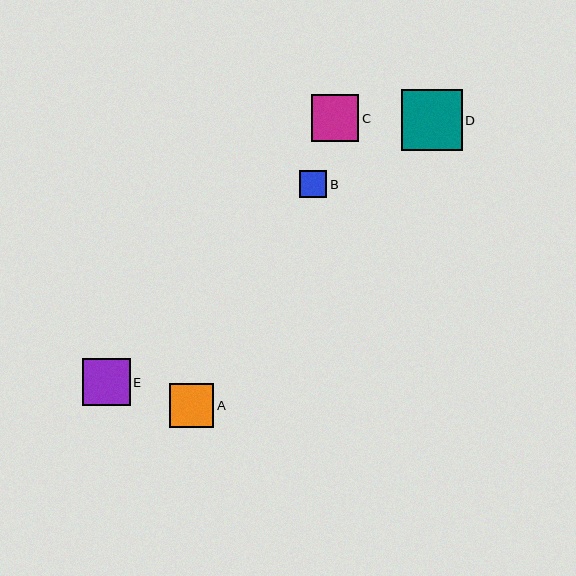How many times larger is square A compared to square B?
Square A is approximately 1.6 times the size of square B.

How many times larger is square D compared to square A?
Square D is approximately 1.4 times the size of square A.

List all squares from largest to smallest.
From largest to smallest: D, E, C, A, B.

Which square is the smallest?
Square B is the smallest with a size of approximately 27 pixels.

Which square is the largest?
Square D is the largest with a size of approximately 61 pixels.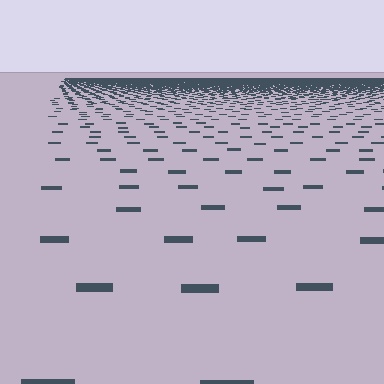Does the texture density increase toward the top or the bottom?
Density increases toward the top.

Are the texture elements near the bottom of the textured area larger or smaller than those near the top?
Larger. Near the bottom, elements are closer to the viewer and appear at a bigger on-screen size.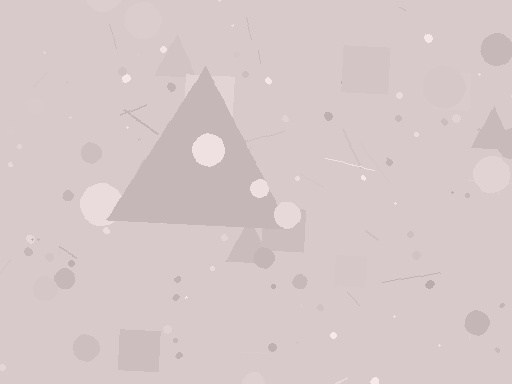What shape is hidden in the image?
A triangle is hidden in the image.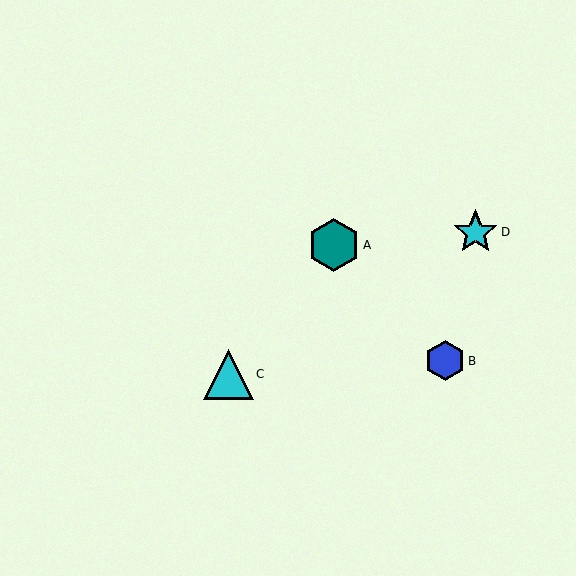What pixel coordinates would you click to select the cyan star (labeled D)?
Click at (476, 232) to select the cyan star D.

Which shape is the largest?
The teal hexagon (labeled A) is the largest.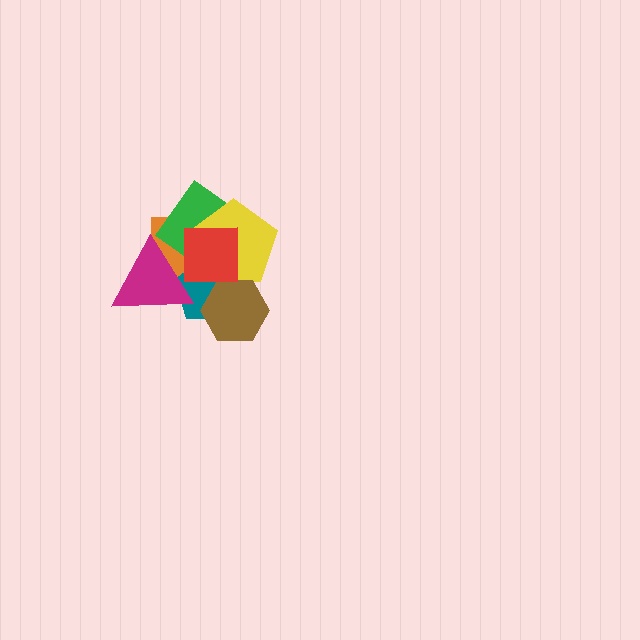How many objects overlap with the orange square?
5 objects overlap with the orange square.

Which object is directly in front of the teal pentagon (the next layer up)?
The magenta triangle is directly in front of the teal pentagon.